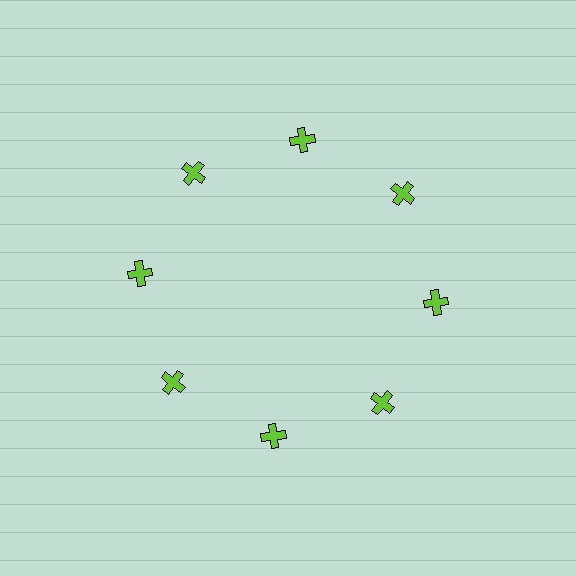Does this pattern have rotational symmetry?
Yes, this pattern has 8-fold rotational symmetry. It looks the same after rotating 45 degrees around the center.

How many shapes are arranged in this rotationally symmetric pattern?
There are 8 shapes, arranged in 8 groups of 1.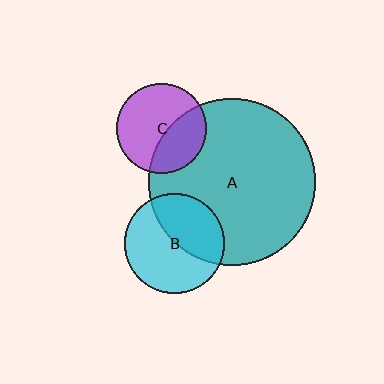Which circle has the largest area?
Circle A (teal).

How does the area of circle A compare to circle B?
Approximately 2.8 times.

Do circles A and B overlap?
Yes.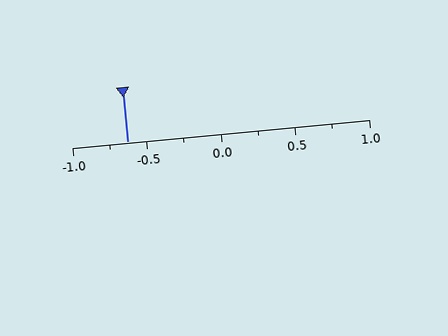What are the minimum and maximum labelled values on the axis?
The axis runs from -1.0 to 1.0.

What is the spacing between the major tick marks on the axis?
The major ticks are spaced 0.5 apart.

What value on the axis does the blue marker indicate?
The marker indicates approximately -0.62.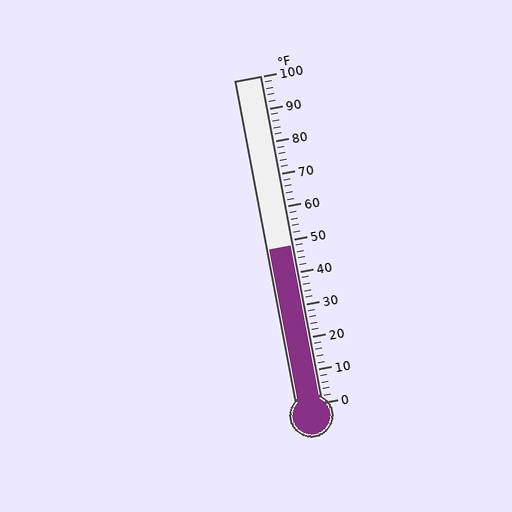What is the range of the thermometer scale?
The thermometer scale ranges from 0°F to 100°F.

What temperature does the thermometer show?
The thermometer shows approximately 48°F.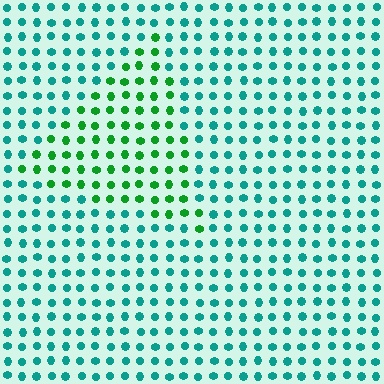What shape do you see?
I see a triangle.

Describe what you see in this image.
The image is filled with small teal elements in a uniform arrangement. A triangle-shaped region is visible where the elements are tinted to a slightly different hue, forming a subtle color boundary.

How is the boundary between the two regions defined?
The boundary is defined purely by a slight shift in hue (about 44 degrees). Spacing, size, and orientation are identical on both sides.